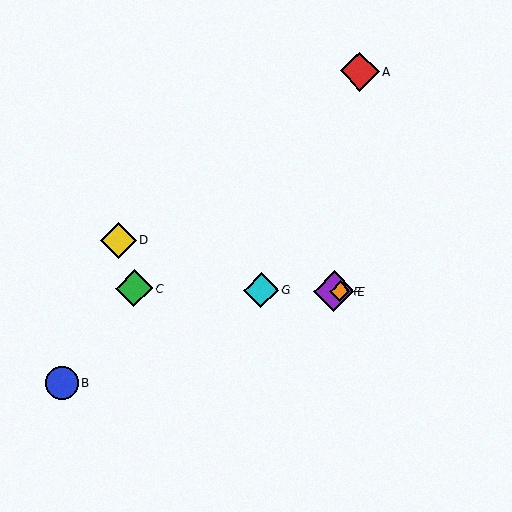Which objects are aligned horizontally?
Objects C, E, F, G are aligned horizontally.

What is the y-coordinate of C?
Object C is at y≈288.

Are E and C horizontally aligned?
Yes, both are at y≈291.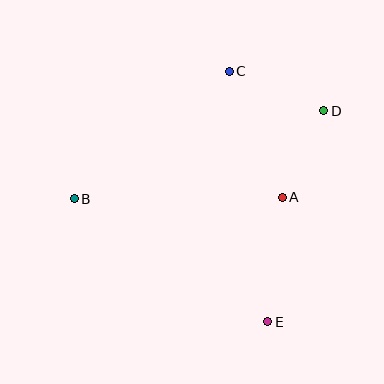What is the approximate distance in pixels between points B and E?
The distance between B and E is approximately 230 pixels.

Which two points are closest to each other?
Points A and D are closest to each other.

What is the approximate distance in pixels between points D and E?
The distance between D and E is approximately 218 pixels.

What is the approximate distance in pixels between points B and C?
The distance between B and C is approximately 201 pixels.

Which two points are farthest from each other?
Points B and D are farthest from each other.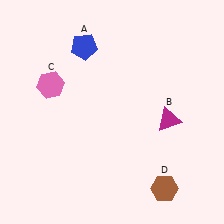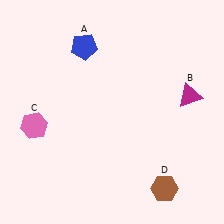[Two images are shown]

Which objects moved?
The objects that moved are: the magenta triangle (B), the pink hexagon (C).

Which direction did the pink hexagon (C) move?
The pink hexagon (C) moved down.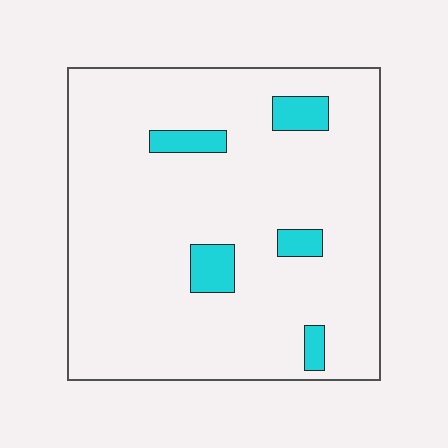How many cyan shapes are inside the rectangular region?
5.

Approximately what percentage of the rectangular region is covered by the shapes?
Approximately 10%.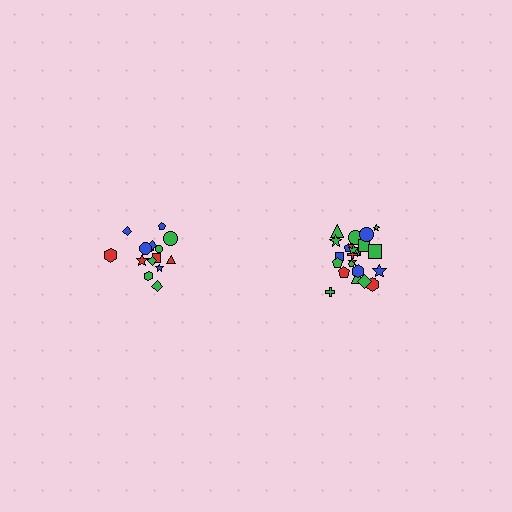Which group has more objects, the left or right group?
The right group.